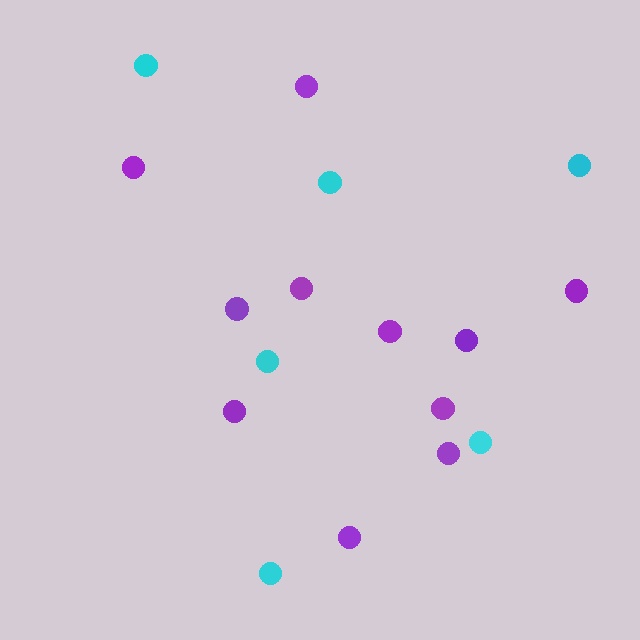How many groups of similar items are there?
There are 2 groups: one group of purple circles (11) and one group of cyan circles (6).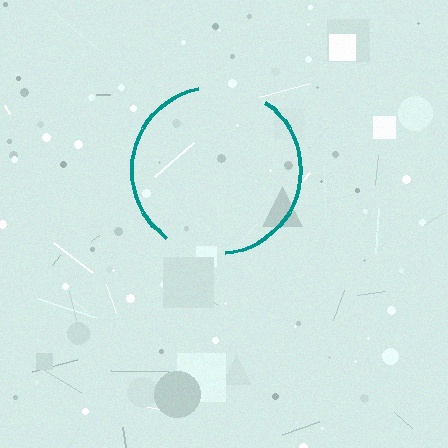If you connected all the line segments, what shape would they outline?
They would outline a circle.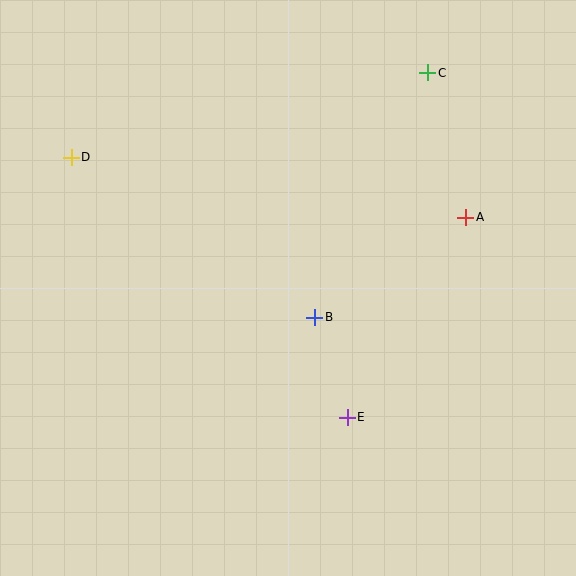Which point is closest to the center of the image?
Point B at (315, 317) is closest to the center.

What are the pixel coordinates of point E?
Point E is at (347, 417).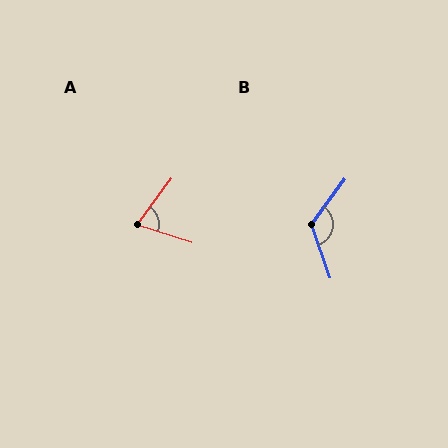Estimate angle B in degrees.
Approximately 124 degrees.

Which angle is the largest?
B, at approximately 124 degrees.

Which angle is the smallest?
A, at approximately 71 degrees.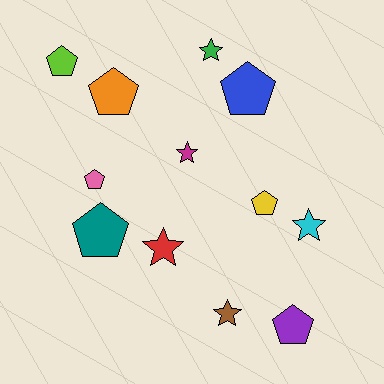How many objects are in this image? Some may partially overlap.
There are 12 objects.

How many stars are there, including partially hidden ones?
There are 5 stars.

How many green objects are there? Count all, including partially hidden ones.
There is 1 green object.